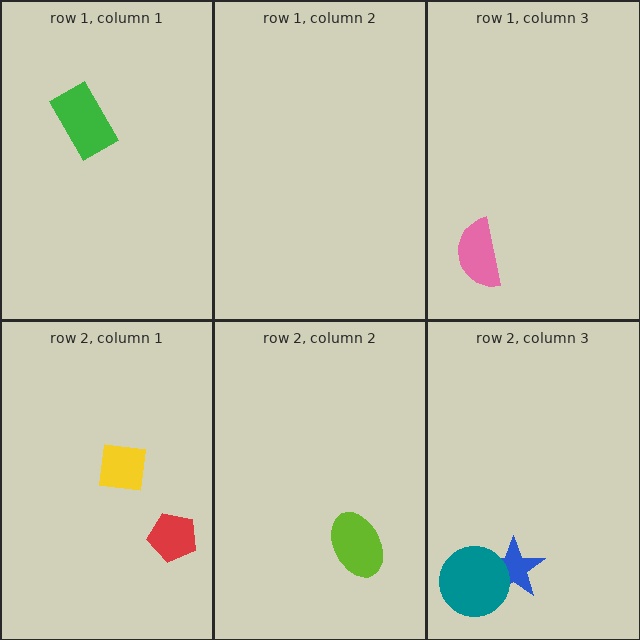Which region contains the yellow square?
The row 2, column 1 region.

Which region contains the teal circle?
The row 2, column 3 region.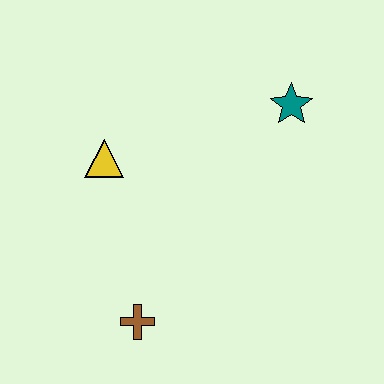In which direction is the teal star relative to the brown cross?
The teal star is above the brown cross.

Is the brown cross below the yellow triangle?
Yes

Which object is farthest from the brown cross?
The teal star is farthest from the brown cross.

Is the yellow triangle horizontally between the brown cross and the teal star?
No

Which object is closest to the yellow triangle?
The brown cross is closest to the yellow triangle.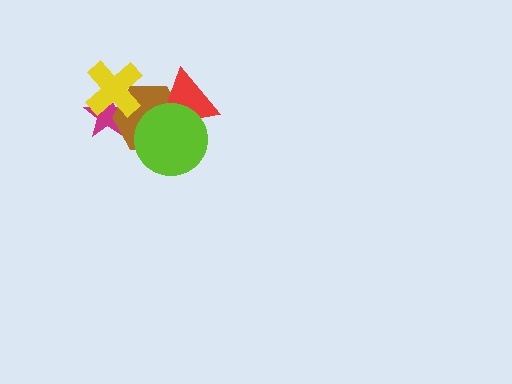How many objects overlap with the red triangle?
2 objects overlap with the red triangle.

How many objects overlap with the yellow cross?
2 objects overlap with the yellow cross.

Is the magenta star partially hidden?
Yes, it is partially covered by another shape.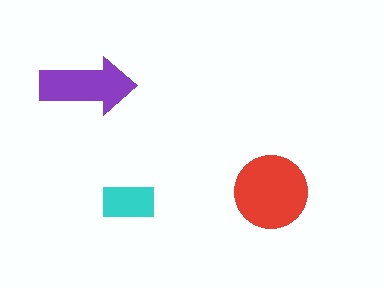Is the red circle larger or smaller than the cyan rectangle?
Larger.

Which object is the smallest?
The cyan rectangle.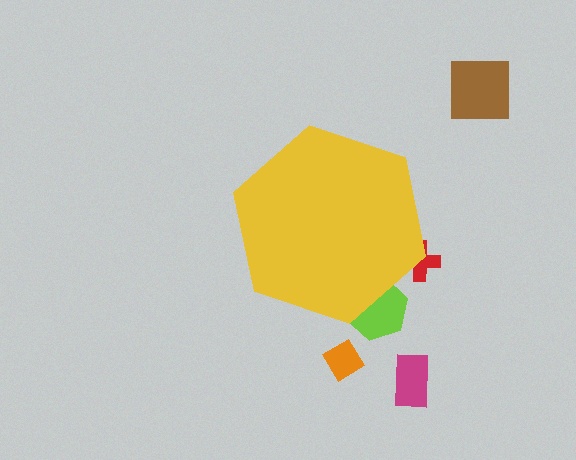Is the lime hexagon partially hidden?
Yes, the lime hexagon is partially hidden behind the yellow hexagon.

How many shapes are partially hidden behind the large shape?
2 shapes are partially hidden.